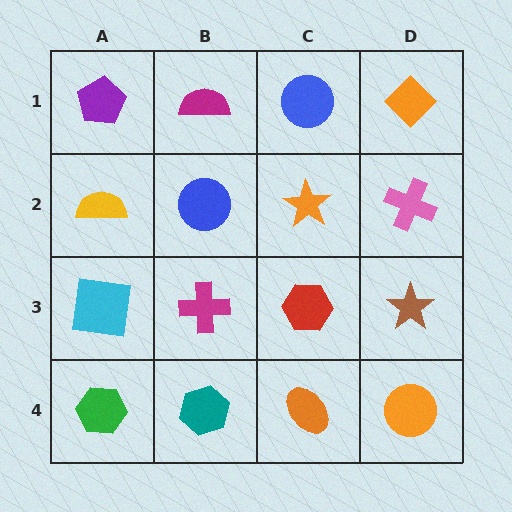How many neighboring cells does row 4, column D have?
2.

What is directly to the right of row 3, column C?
A brown star.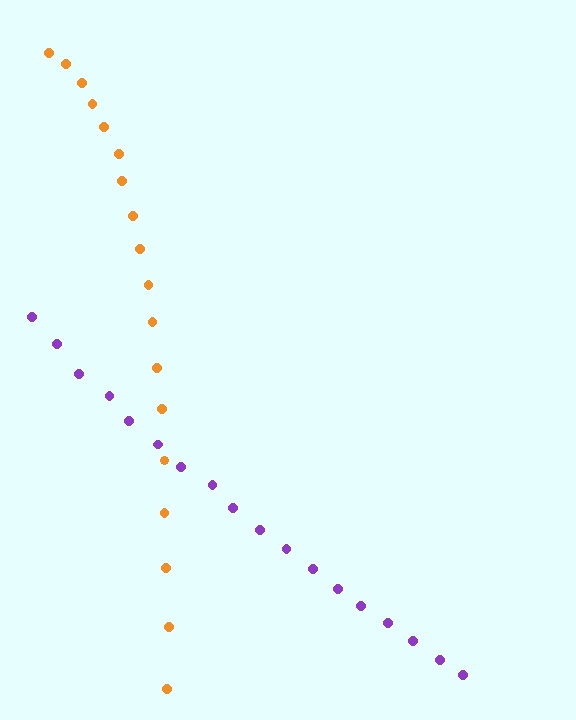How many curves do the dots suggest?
There are 2 distinct paths.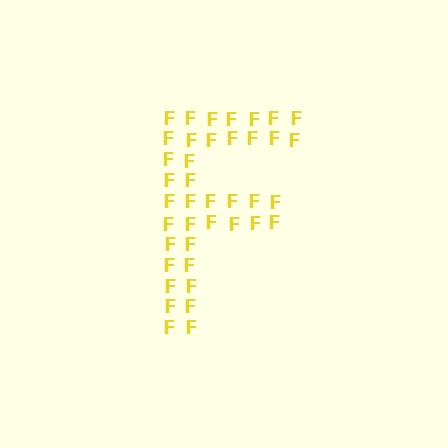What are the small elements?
The small elements are letter F's.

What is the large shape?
The large shape is the letter F.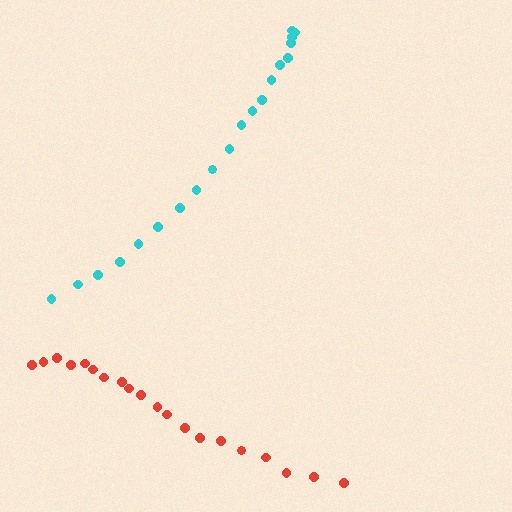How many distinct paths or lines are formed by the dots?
There are 2 distinct paths.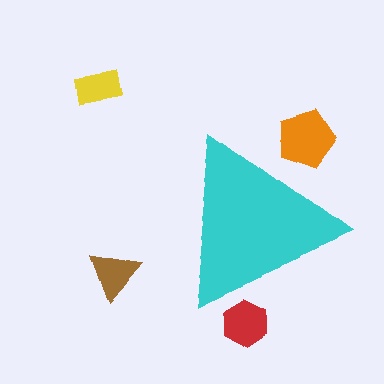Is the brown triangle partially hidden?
No, the brown triangle is fully visible.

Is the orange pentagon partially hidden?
Yes, the orange pentagon is partially hidden behind the cyan triangle.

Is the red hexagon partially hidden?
Yes, the red hexagon is partially hidden behind the cyan triangle.